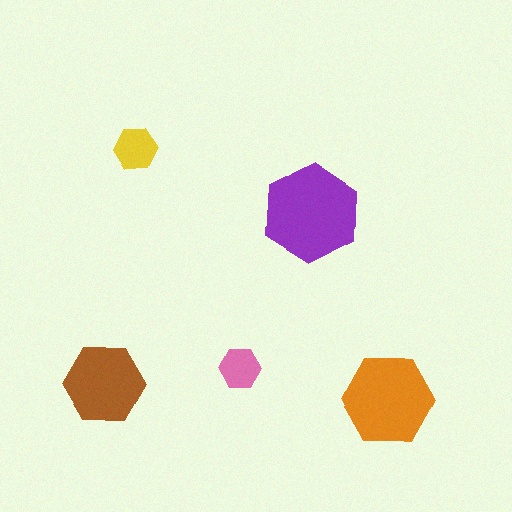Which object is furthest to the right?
The orange hexagon is rightmost.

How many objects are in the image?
There are 5 objects in the image.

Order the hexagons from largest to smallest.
the purple one, the orange one, the brown one, the yellow one, the pink one.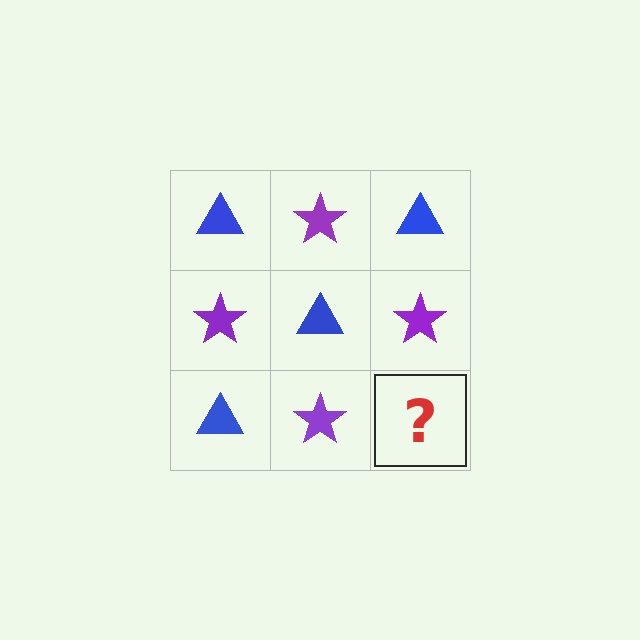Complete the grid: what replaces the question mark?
The question mark should be replaced with a blue triangle.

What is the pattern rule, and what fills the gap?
The rule is that it alternates blue triangle and purple star in a checkerboard pattern. The gap should be filled with a blue triangle.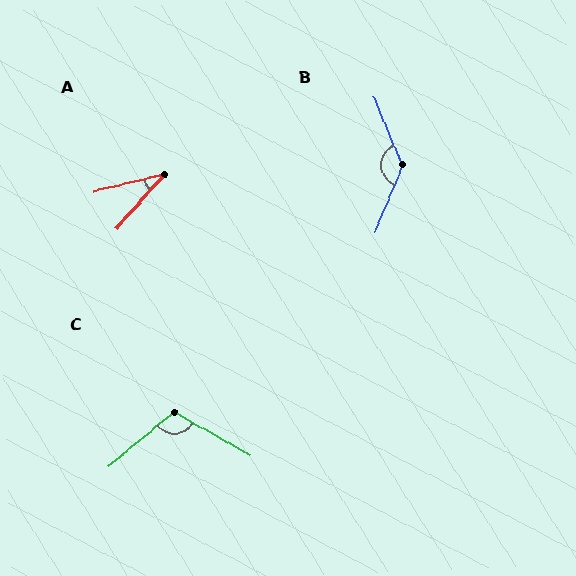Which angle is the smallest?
A, at approximately 34 degrees.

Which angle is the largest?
B, at approximately 135 degrees.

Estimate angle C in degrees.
Approximately 111 degrees.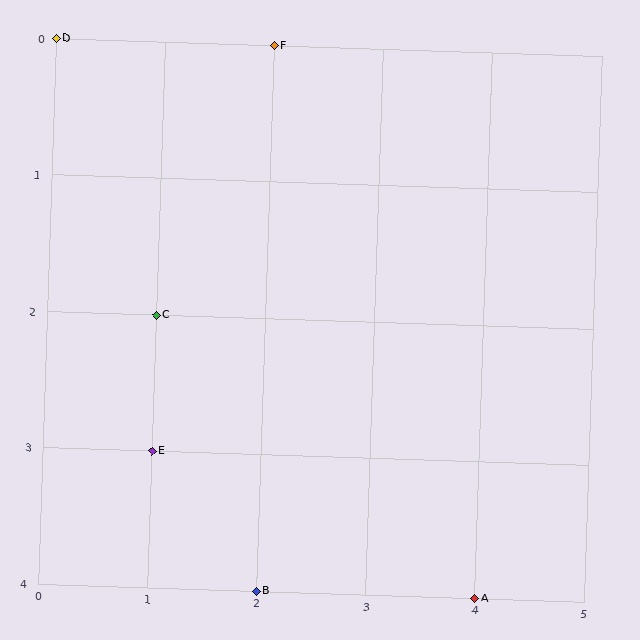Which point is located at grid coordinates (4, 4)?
Point A is at (4, 4).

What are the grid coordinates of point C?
Point C is at grid coordinates (1, 2).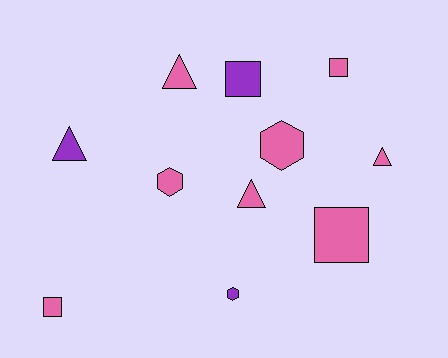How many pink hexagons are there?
There are 2 pink hexagons.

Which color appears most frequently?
Pink, with 8 objects.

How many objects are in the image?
There are 11 objects.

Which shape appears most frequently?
Square, with 4 objects.